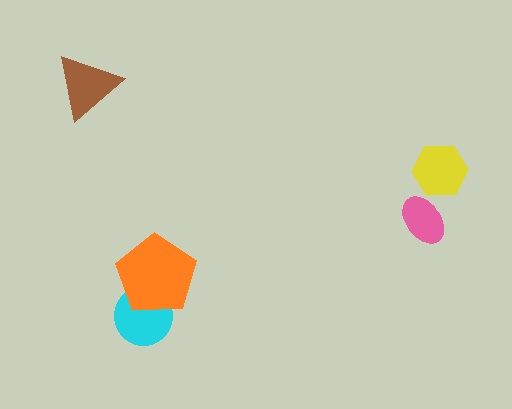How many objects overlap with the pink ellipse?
0 objects overlap with the pink ellipse.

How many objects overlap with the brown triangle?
0 objects overlap with the brown triangle.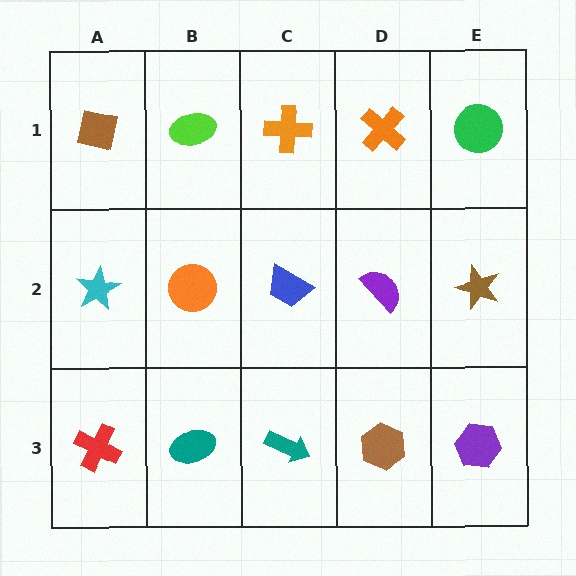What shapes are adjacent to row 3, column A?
A cyan star (row 2, column A), a teal ellipse (row 3, column B).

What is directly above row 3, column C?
A blue trapezoid.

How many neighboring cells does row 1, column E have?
2.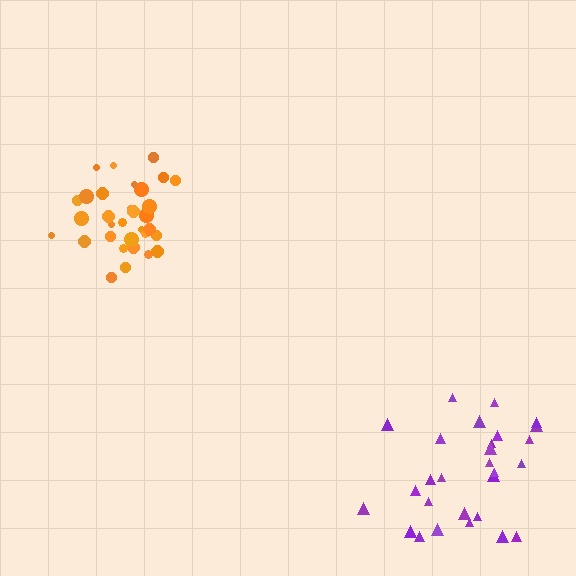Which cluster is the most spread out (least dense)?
Purple.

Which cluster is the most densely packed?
Orange.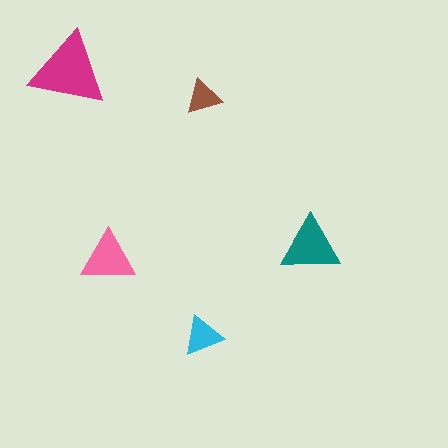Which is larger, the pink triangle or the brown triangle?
The pink one.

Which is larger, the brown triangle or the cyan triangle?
The cyan one.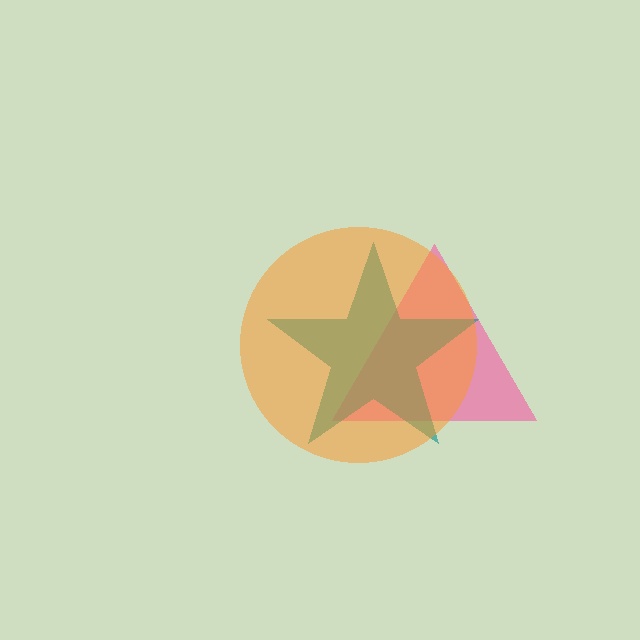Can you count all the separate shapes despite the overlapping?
Yes, there are 3 separate shapes.